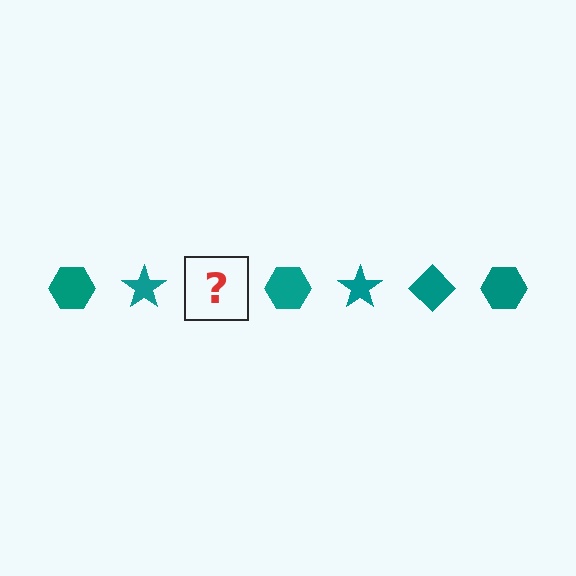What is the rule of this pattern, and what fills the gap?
The rule is that the pattern cycles through hexagon, star, diamond shapes in teal. The gap should be filled with a teal diamond.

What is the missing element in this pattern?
The missing element is a teal diamond.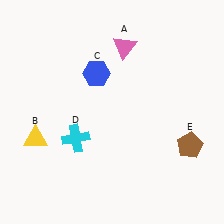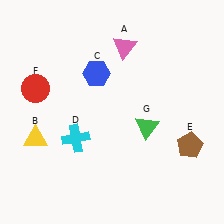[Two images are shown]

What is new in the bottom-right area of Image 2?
A green triangle (G) was added in the bottom-right area of Image 2.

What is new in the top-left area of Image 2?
A red circle (F) was added in the top-left area of Image 2.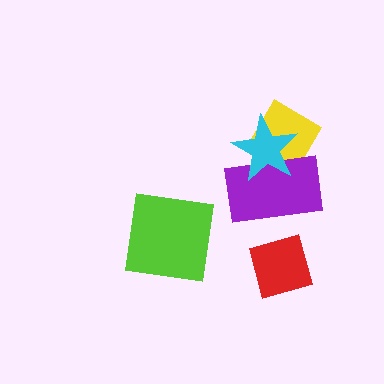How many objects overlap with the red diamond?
0 objects overlap with the red diamond.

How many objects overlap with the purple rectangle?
2 objects overlap with the purple rectangle.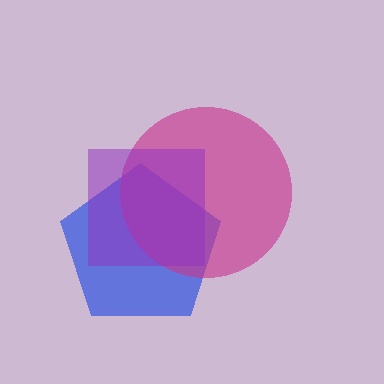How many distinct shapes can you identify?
There are 3 distinct shapes: a blue pentagon, a magenta circle, a purple square.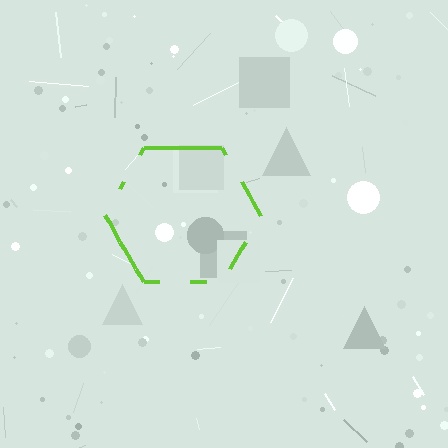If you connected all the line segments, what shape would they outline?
They would outline a hexagon.